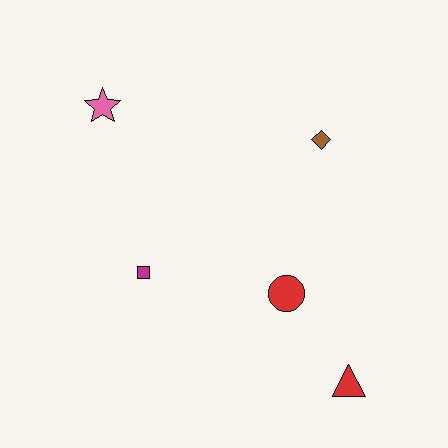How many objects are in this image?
There are 5 objects.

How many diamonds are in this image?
There is 1 diamond.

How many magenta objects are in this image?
There is 1 magenta object.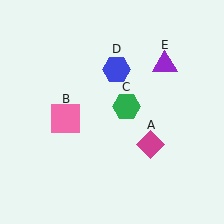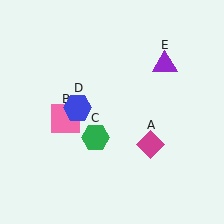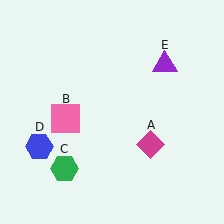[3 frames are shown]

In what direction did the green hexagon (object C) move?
The green hexagon (object C) moved down and to the left.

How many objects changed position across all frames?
2 objects changed position: green hexagon (object C), blue hexagon (object D).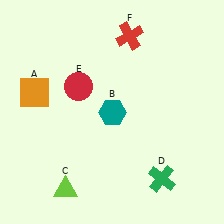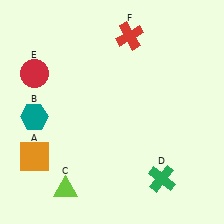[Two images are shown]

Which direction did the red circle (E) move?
The red circle (E) moved left.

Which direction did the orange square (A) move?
The orange square (A) moved down.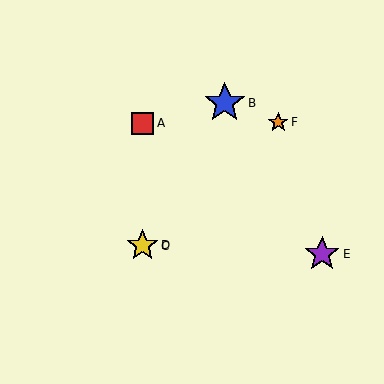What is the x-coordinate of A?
Object A is at x≈143.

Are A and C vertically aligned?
Yes, both are at x≈143.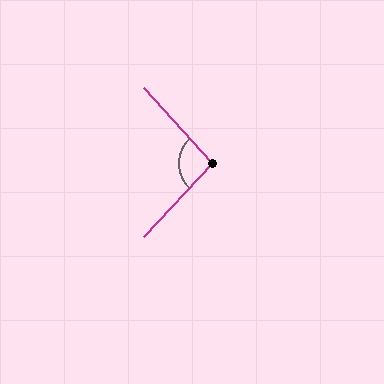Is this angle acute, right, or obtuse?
It is approximately a right angle.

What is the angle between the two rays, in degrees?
Approximately 95 degrees.